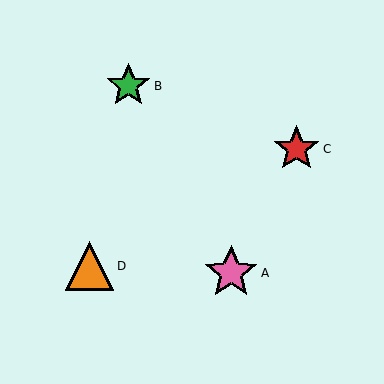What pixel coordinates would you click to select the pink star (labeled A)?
Click at (231, 273) to select the pink star A.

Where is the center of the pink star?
The center of the pink star is at (231, 273).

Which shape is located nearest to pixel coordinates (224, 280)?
The pink star (labeled A) at (231, 273) is nearest to that location.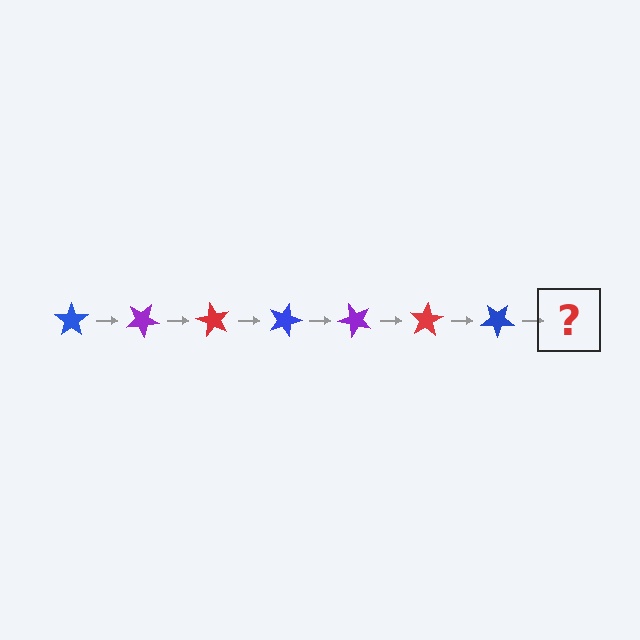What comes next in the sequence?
The next element should be a purple star, rotated 210 degrees from the start.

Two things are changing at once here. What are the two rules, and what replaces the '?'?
The two rules are that it rotates 30 degrees each step and the color cycles through blue, purple, and red. The '?' should be a purple star, rotated 210 degrees from the start.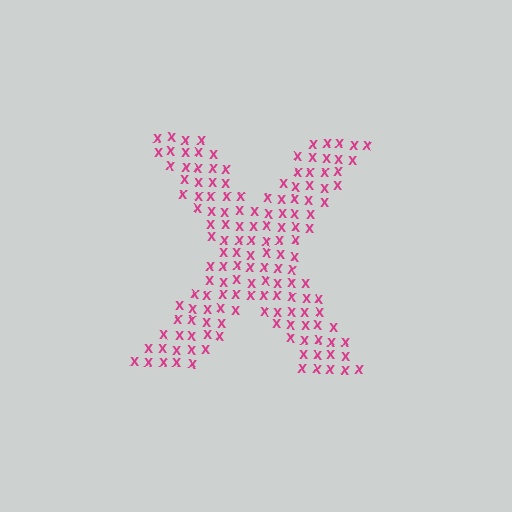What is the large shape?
The large shape is the letter X.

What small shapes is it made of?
It is made of small letter X's.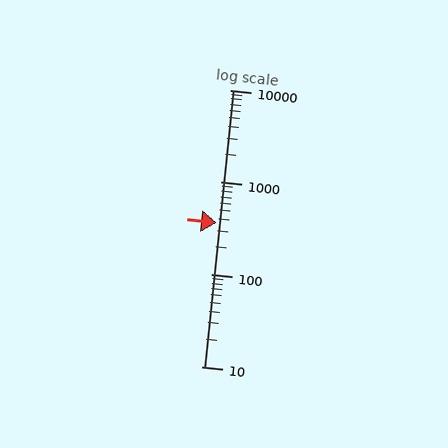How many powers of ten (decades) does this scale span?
The scale spans 3 decades, from 10 to 10000.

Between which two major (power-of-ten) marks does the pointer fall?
The pointer is between 100 and 1000.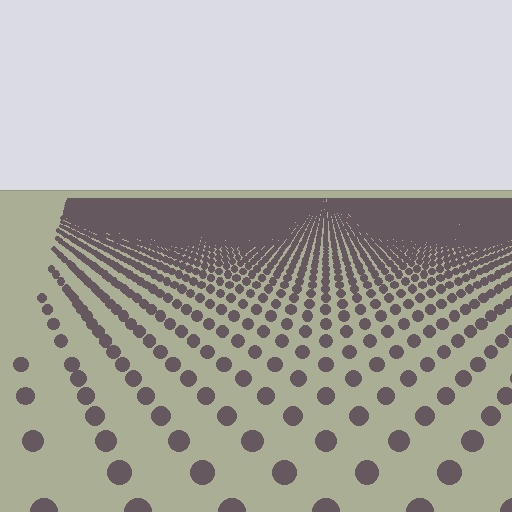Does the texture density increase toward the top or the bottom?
Density increases toward the top.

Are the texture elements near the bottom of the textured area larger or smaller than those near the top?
Larger. Near the bottom, elements are closer to the viewer and appear at a bigger on-screen size.